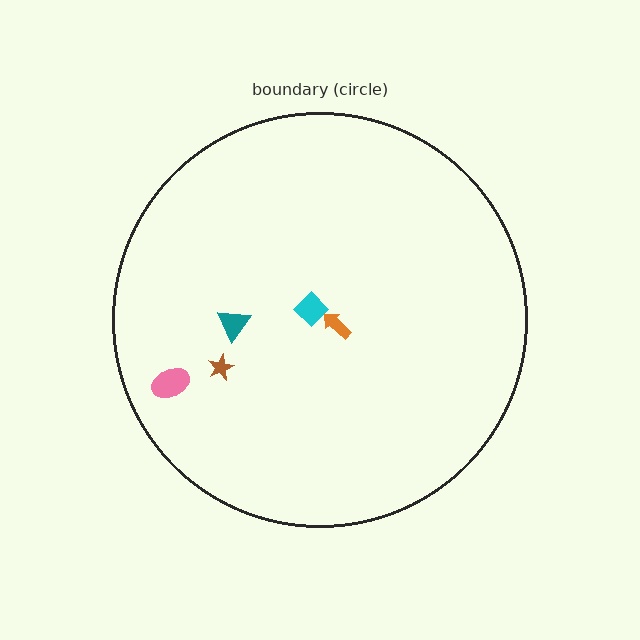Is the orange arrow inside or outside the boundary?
Inside.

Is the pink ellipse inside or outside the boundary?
Inside.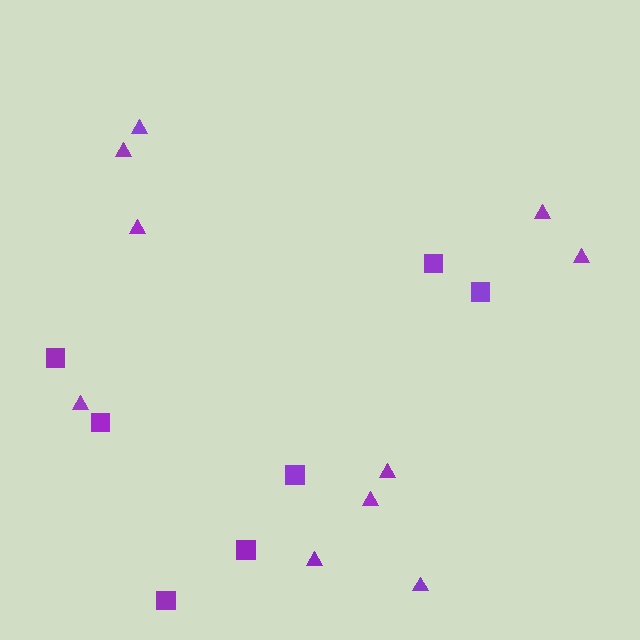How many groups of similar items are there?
There are 2 groups: one group of triangles (10) and one group of squares (7).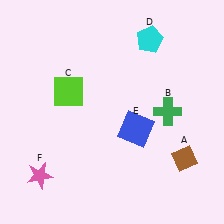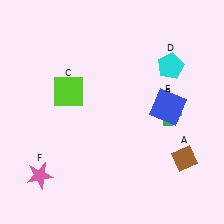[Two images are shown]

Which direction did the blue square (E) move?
The blue square (E) moved right.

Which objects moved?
The objects that moved are: the cyan pentagon (D), the blue square (E).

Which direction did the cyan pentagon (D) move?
The cyan pentagon (D) moved down.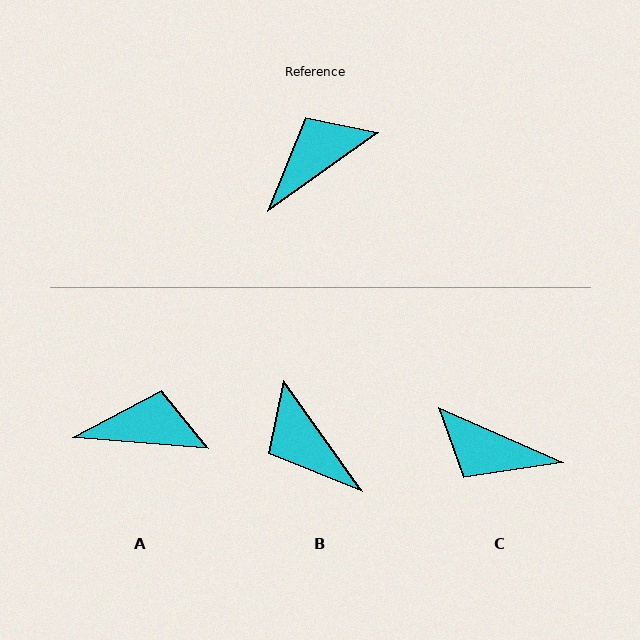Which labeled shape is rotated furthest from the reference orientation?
C, about 121 degrees away.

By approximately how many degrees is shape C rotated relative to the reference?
Approximately 121 degrees counter-clockwise.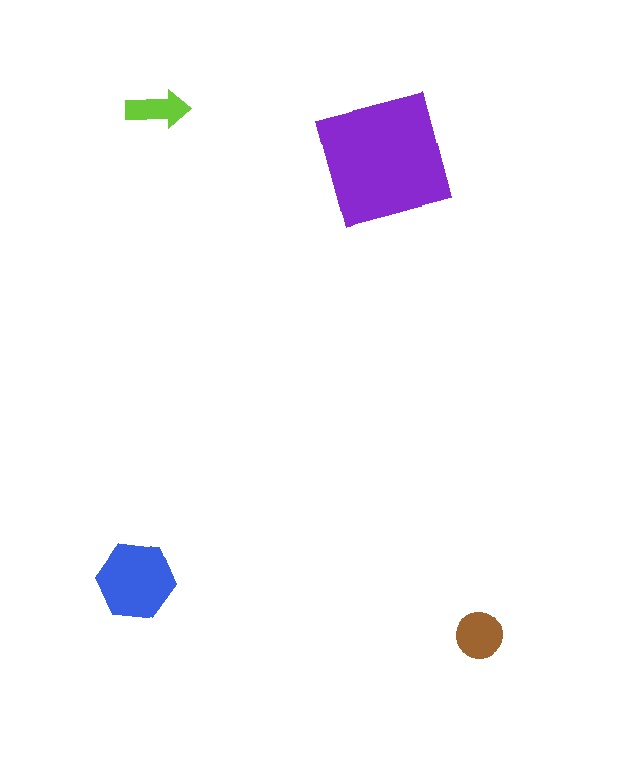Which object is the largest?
The purple square.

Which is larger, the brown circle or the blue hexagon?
The blue hexagon.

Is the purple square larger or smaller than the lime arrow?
Larger.